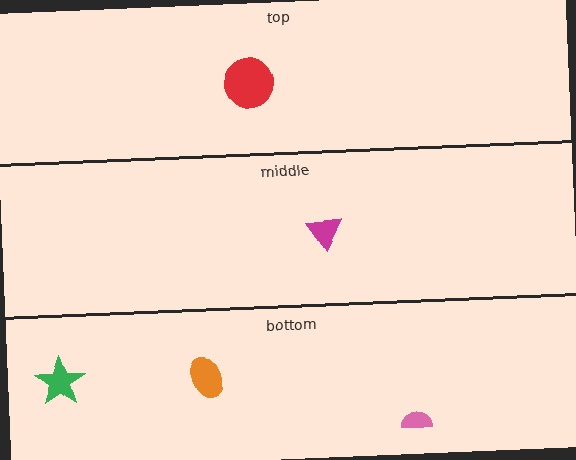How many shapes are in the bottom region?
3.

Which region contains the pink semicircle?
The bottom region.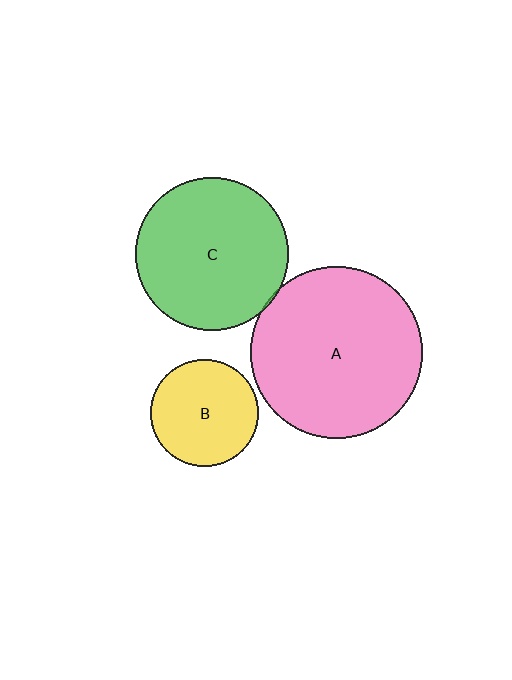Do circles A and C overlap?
Yes.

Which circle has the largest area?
Circle A (pink).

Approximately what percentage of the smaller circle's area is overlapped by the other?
Approximately 5%.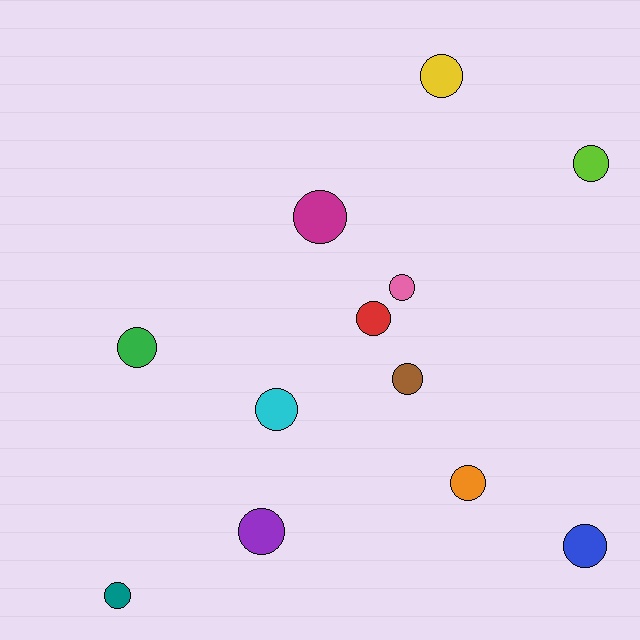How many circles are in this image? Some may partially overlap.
There are 12 circles.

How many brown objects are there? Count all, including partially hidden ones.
There is 1 brown object.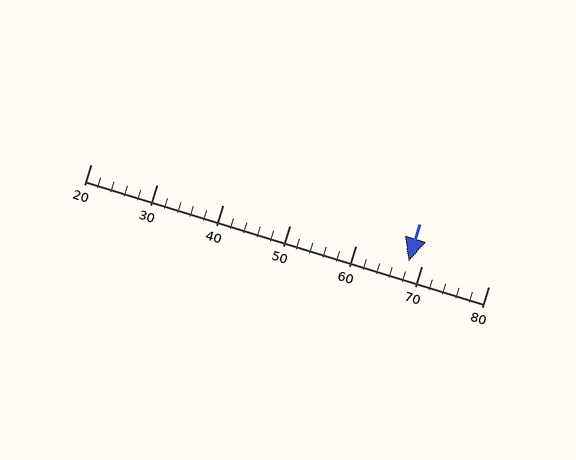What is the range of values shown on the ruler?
The ruler shows values from 20 to 80.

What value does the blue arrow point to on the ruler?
The blue arrow points to approximately 68.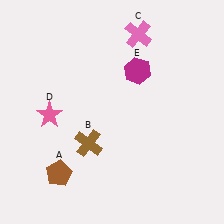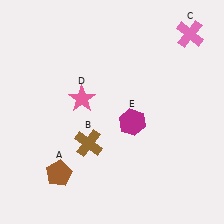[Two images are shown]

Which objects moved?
The objects that moved are: the pink cross (C), the pink star (D), the magenta hexagon (E).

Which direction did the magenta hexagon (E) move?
The magenta hexagon (E) moved down.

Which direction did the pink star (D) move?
The pink star (D) moved right.